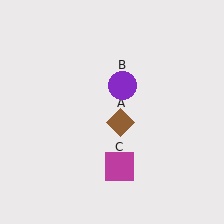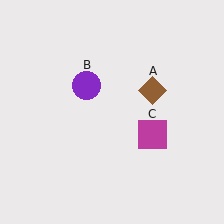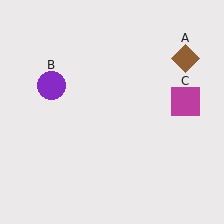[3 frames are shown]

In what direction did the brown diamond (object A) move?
The brown diamond (object A) moved up and to the right.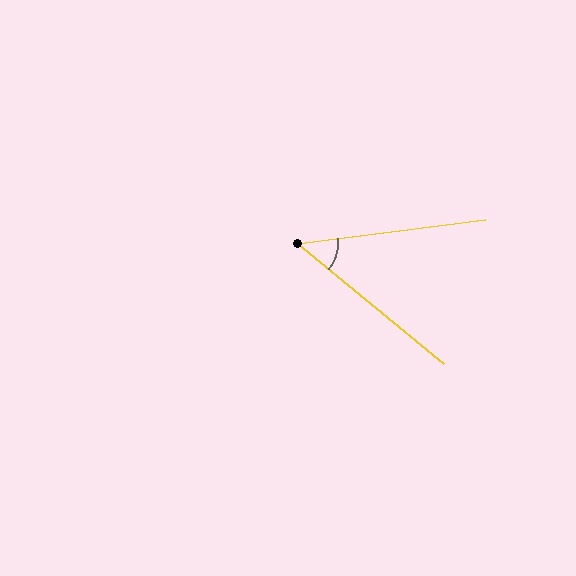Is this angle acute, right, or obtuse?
It is acute.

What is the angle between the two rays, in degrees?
Approximately 47 degrees.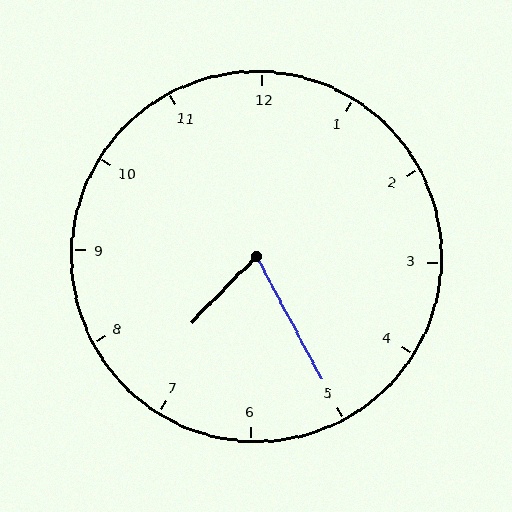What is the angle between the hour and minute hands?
Approximately 72 degrees.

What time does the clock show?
7:25.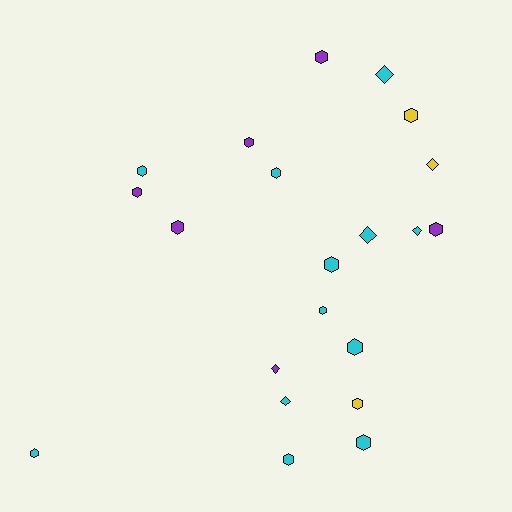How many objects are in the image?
There are 21 objects.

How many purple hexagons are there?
There are 5 purple hexagons.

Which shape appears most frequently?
Hexagon, with 15 objects.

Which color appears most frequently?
Cyan, with 12 objects.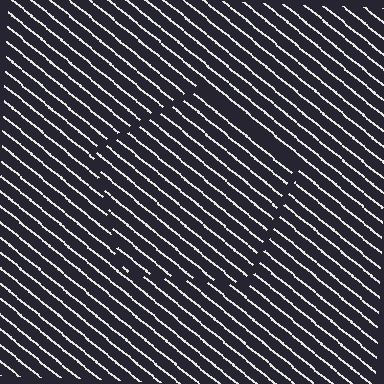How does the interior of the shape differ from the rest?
The interior of the shape contains the same grating, shifted by half a period — the contour is defined by the phase discontinuity where line-ends from the inner and outer gratings abut.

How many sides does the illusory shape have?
5 sides — the line-ends trace a pentagon.